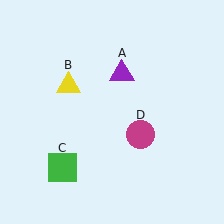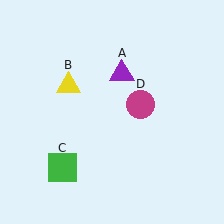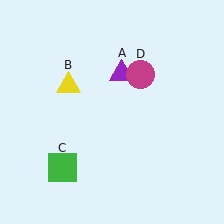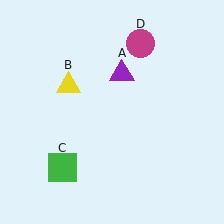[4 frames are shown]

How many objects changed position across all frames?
1 object changed position: magenta circle (object D).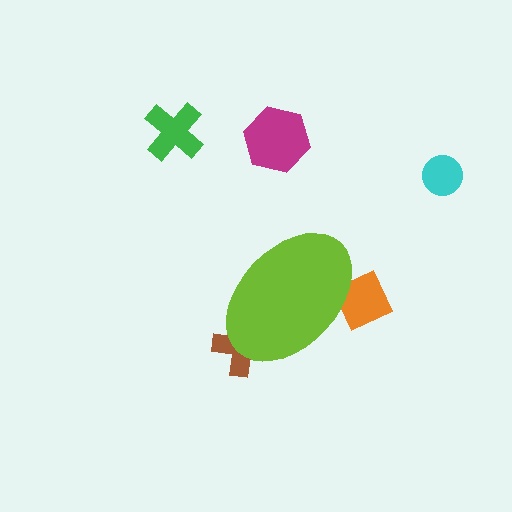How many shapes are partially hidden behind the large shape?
2 shapes are partially hidden.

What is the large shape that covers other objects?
A lime ellipse.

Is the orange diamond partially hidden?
Yes, the orange diamond is partially hidden behind the lime ellipse.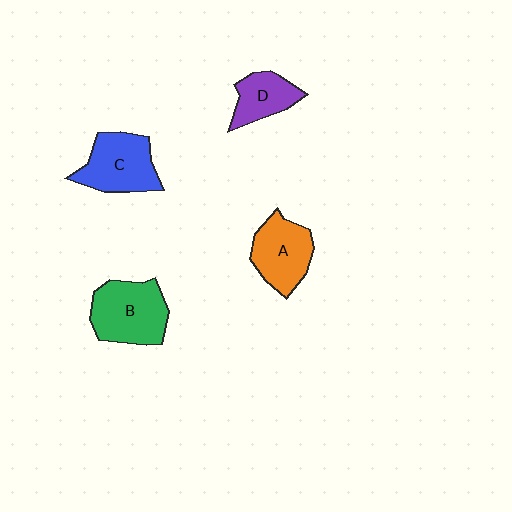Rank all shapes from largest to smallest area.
From largest to smallest: B (green), C (blue), A (orange), D (purple).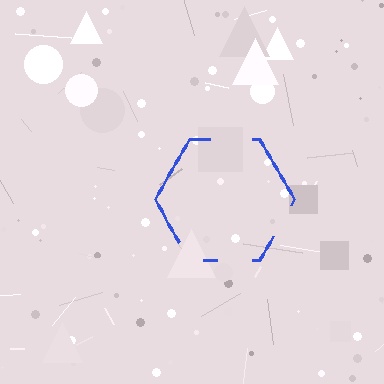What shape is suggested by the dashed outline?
The dashed outline suggests a hexagon.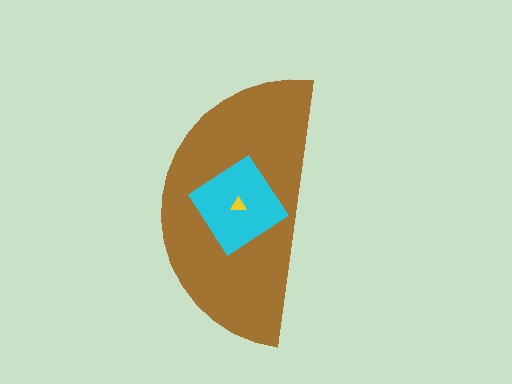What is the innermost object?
The yellow triangle.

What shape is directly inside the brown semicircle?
The cyan diamond.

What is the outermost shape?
The brown semicircle.